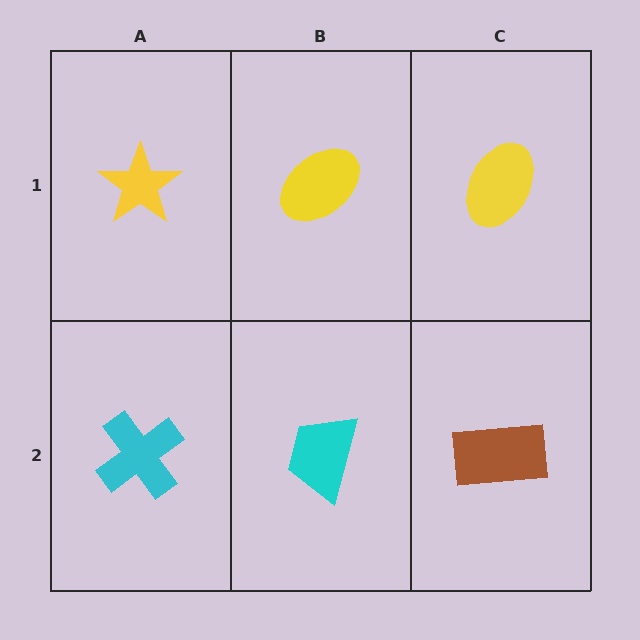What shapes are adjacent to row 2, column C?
A yellow ellipse (row 1, column C), a cyan trapezoid (row 2, column B).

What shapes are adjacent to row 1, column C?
A brown rectangle (row 2, column C), a yellow ellipse (row 1, column B).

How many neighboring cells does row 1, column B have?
3.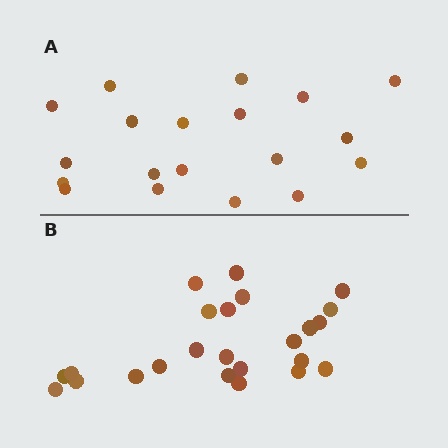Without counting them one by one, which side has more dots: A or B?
Region B (the bottom region) has more dots.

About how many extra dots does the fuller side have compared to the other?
Region B has about 5 more dots than region A.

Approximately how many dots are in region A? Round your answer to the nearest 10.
About 20 dots. (The exact count is 19, which rounds to 20.)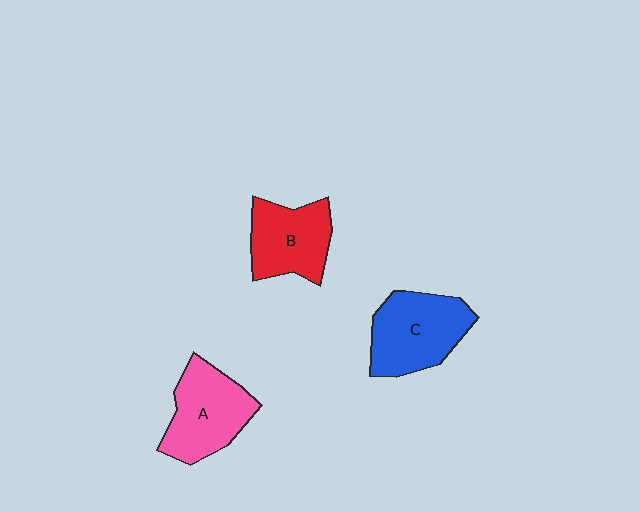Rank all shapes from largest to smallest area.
From largest to smallest: C (blue), A (pink), B (red).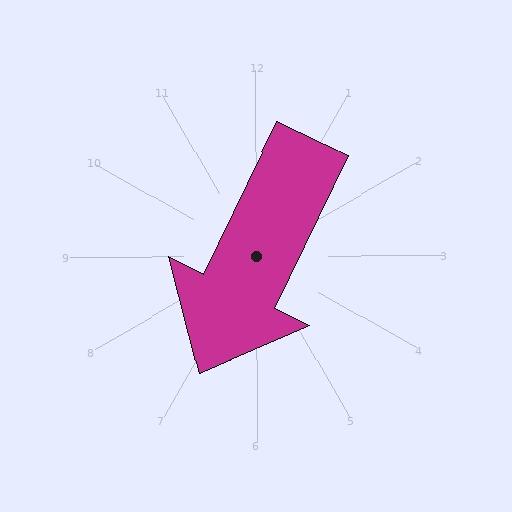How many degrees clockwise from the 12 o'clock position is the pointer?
Approximately 206 degrees.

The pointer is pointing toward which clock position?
Roughly 7 o'clock.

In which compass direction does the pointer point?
Southwest.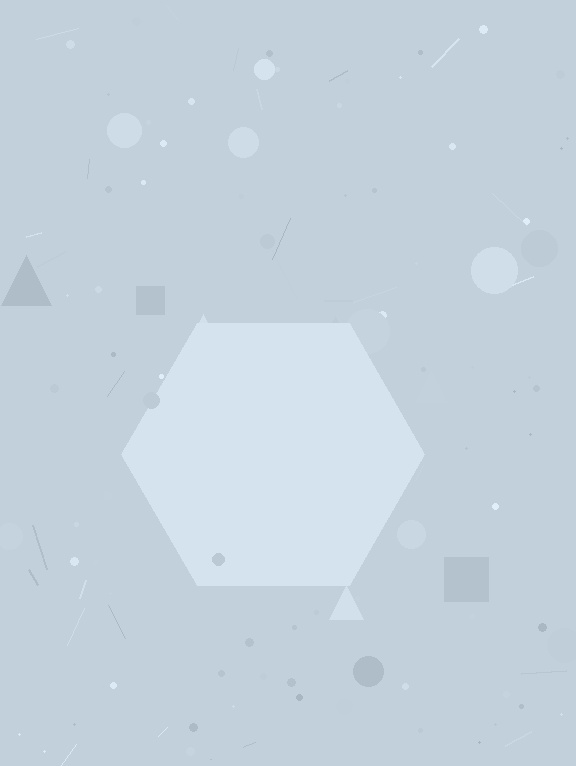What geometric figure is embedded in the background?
A hexagon is embedded in the background.